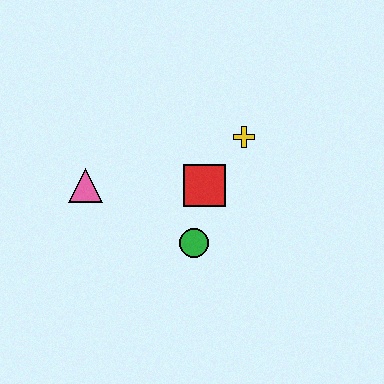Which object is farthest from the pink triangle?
The yellow cross is farthest from the pink triangle.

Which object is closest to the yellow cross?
The red square is closest to the yellow cross.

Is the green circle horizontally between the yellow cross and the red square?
No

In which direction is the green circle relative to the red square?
The green circle is below the red square.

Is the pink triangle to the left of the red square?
Yes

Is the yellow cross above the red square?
Yes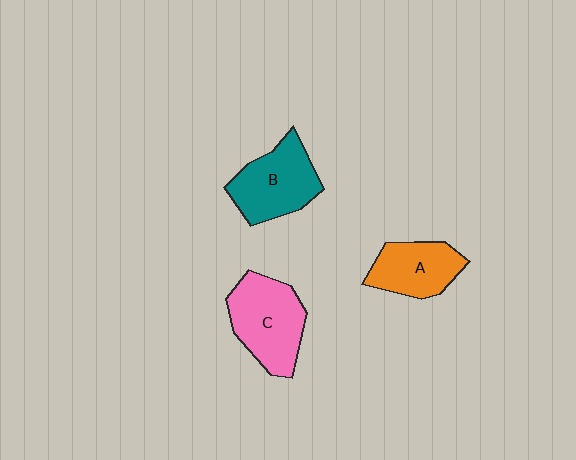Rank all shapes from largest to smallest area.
From largest to smallest: C (pink), B (teal), A (orange).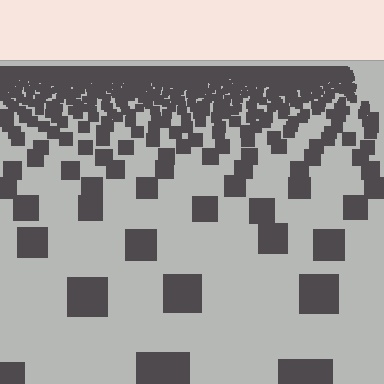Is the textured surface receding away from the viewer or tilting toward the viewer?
The surface is receding away from the viewer. Texture elements get smaller and denser toward the top.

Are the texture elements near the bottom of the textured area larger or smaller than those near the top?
Larger. Near the bottom, elements are closer to the viewer and appear at a bigger on-screen size.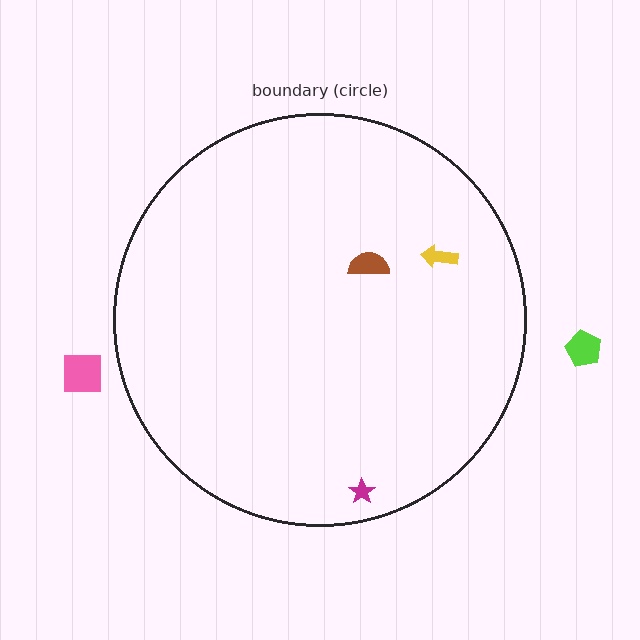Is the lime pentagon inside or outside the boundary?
Outside.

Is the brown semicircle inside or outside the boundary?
Inside.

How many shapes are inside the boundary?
3 inside, 2 outside.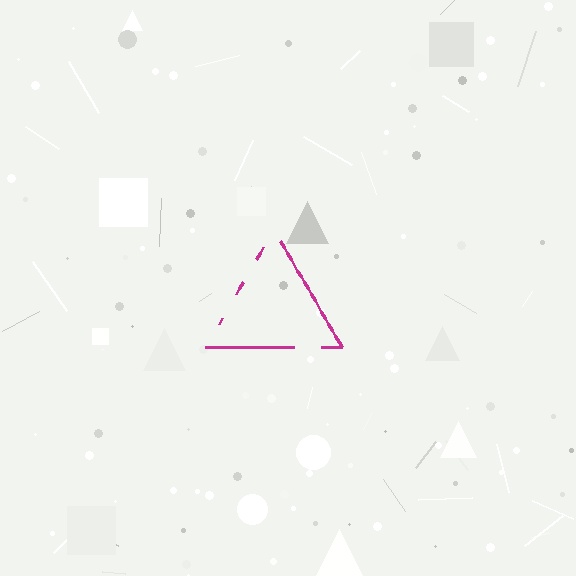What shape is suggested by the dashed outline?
The dashed outline suggests a triangle.